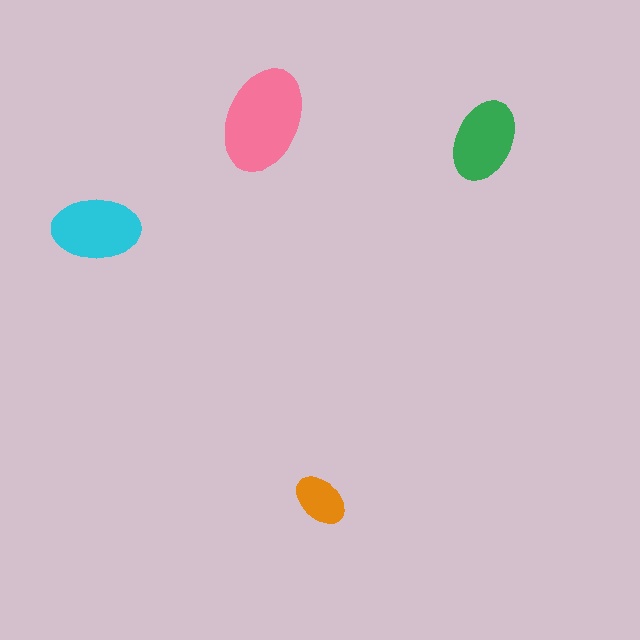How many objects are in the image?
There are 4 objects in the image.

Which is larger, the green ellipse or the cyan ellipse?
The cyan one.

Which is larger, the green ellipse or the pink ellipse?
The pink one.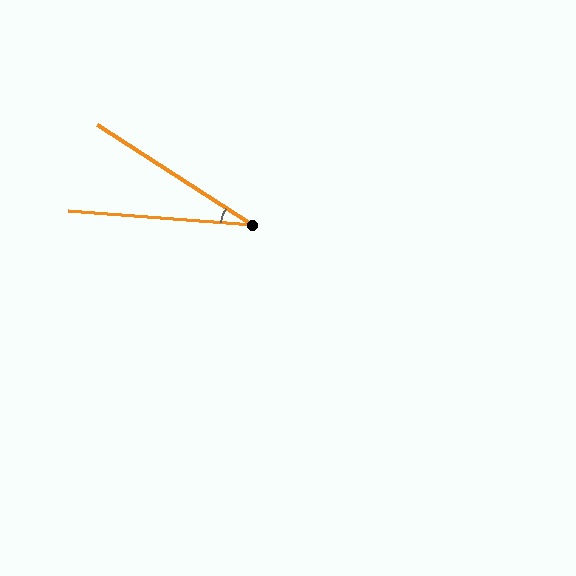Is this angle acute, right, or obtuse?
It is acute.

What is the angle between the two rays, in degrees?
Approximately 28 degrees.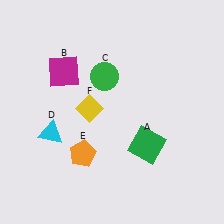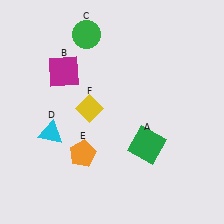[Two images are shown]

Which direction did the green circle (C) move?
The green circle (C) moved up.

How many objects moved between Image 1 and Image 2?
1 object moved between the two images.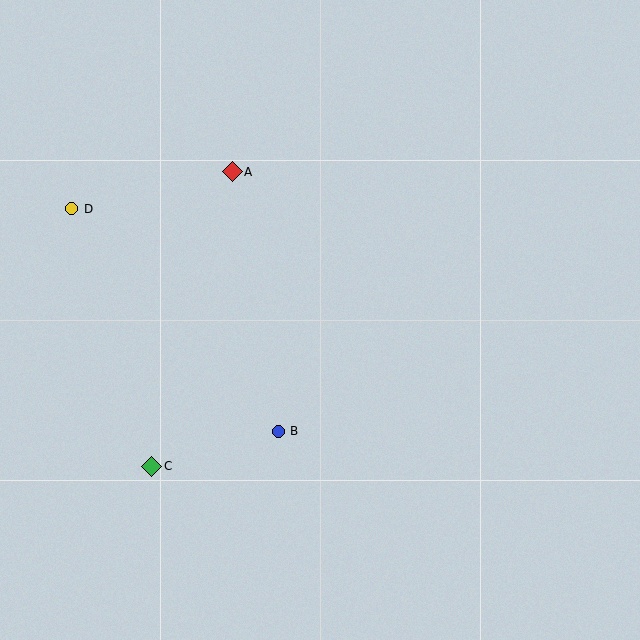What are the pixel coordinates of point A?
Point A is at (232, 172).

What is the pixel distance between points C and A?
The distance between C and A is 305 pixels.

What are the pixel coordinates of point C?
Point C is at (152, 466).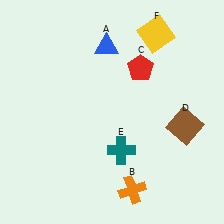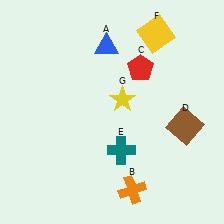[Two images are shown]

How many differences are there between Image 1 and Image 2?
There is 1 difference between the two images.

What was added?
A yellow star (G) was added in Image 2.